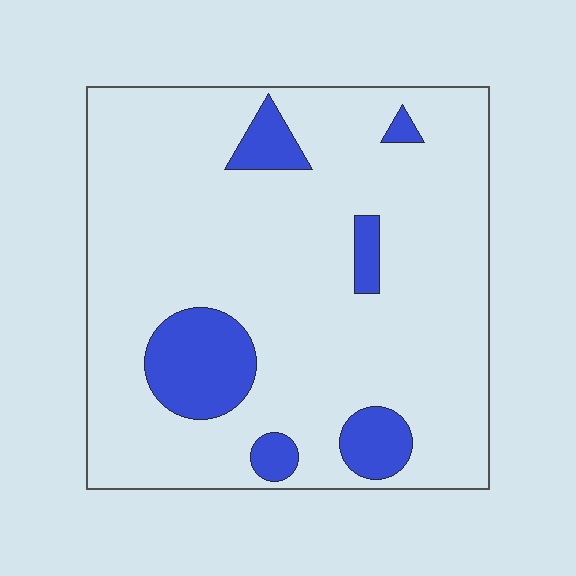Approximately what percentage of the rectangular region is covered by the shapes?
Approximately 15%.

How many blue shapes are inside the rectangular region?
6.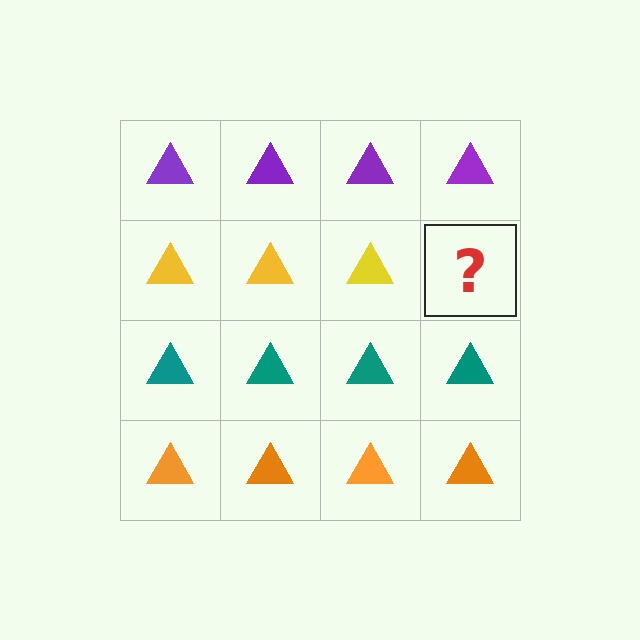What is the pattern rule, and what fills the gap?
The rule is that each row has a consistent color. The gap should be filled with a yellow triangle.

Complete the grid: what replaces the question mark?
The question mark should be replaced with a yellow triangle.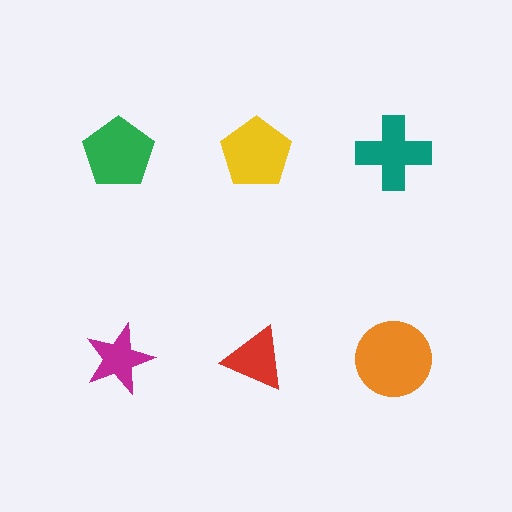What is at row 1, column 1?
A green pentagon.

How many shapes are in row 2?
3 shapes.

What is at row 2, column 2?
A red triangle.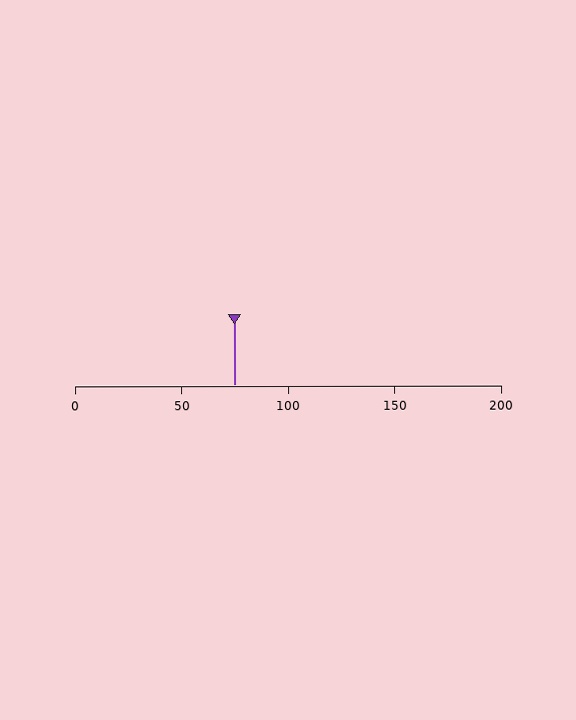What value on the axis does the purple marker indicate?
The marker indicates approximately 75.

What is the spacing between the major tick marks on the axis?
The major ticks are spaced 50 apart.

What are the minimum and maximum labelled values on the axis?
The axis runs from 0 to 200.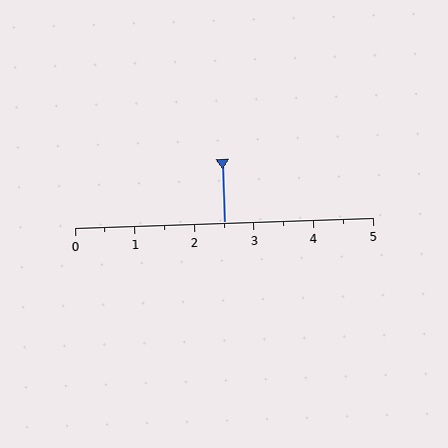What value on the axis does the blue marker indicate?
The marker indicates approximately 2.5.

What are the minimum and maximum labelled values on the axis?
The axis runs from 0 to 5.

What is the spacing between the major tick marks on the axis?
The major ticks are spaced 1 apart.